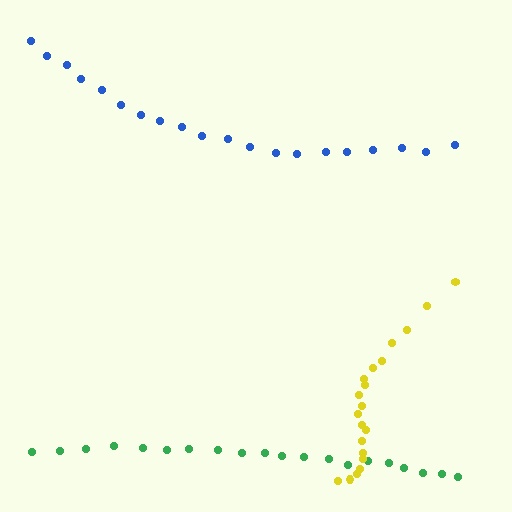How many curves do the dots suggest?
There are 3 distinct paths.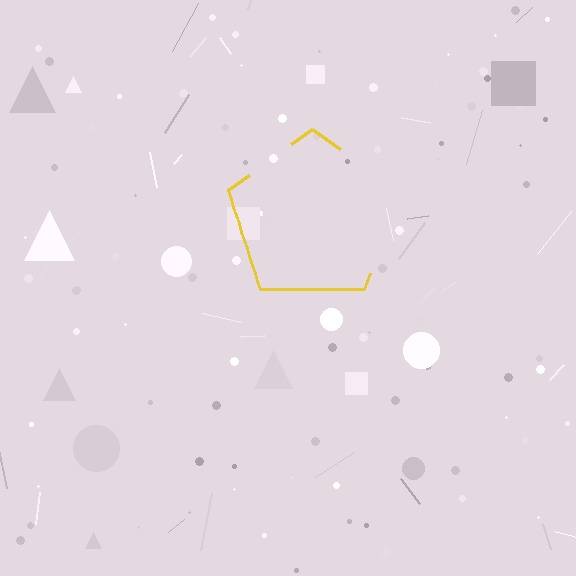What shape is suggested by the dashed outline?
The dashed outline suggests a pentagon.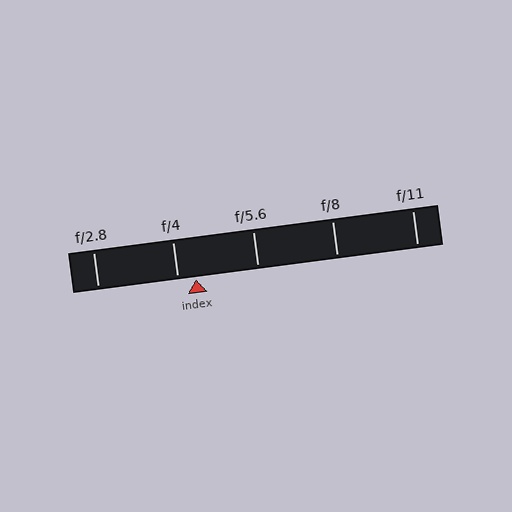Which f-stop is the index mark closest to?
The index mark is closest to f/4.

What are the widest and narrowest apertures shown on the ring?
The widest aperture shown is f/2.8 and the narrowest is f/11.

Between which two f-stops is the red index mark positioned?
The index mark is between f/4 and f/5.6.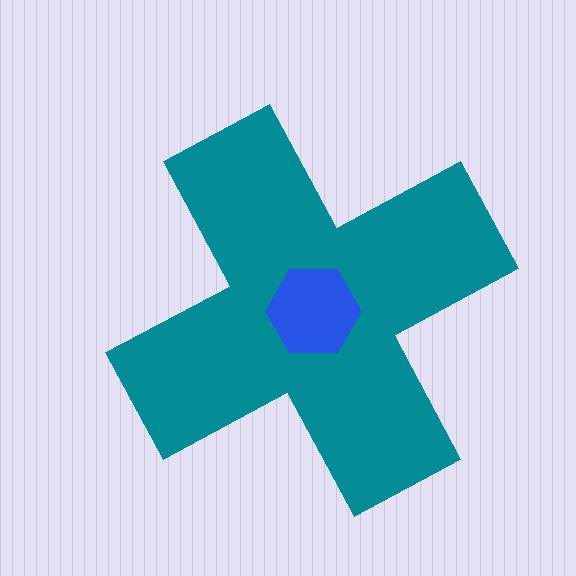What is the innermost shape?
The blue hexagon.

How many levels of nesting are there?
2.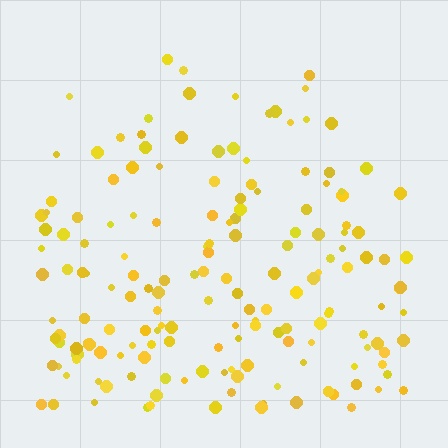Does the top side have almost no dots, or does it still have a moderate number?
Still a moderate number, just noticeably fewer than the bottom.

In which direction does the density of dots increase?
From top to bottom, with the bottom side densest.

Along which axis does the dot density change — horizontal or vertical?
Vertical.